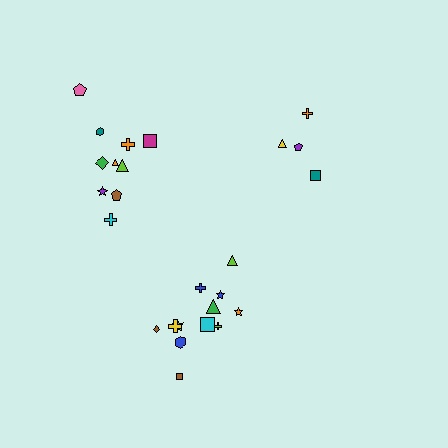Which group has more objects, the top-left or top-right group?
The top-left group.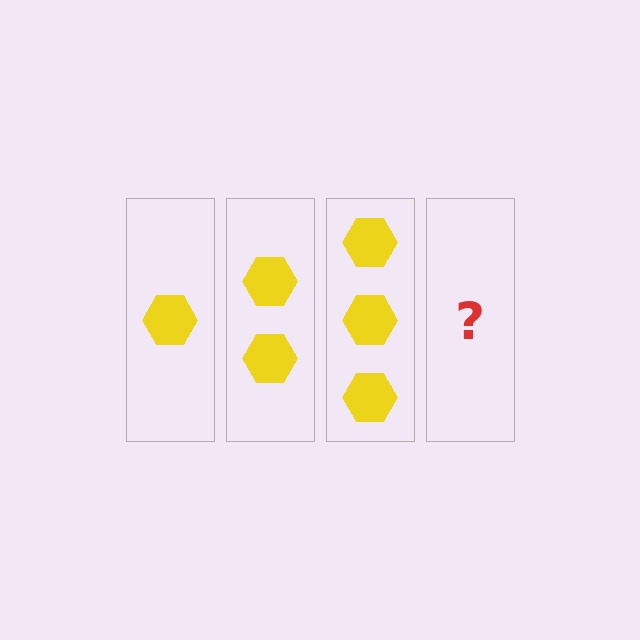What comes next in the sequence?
The next element should be 4 hexagons.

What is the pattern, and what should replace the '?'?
The pattern is that each step adds one more hexagon. The '?' should be 4 hexagons.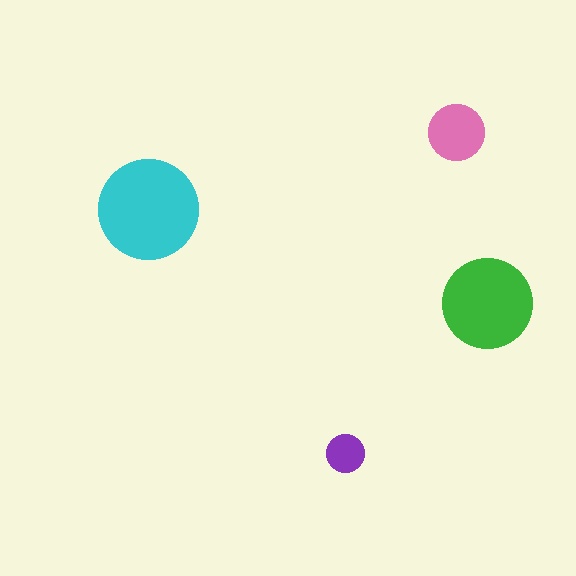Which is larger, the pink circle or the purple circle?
The pink one.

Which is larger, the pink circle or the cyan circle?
The cyan one.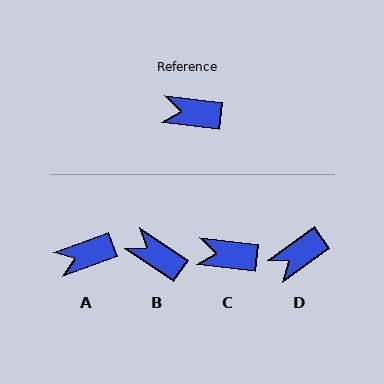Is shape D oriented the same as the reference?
No, it is off by about 42 degrees.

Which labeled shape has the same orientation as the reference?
C.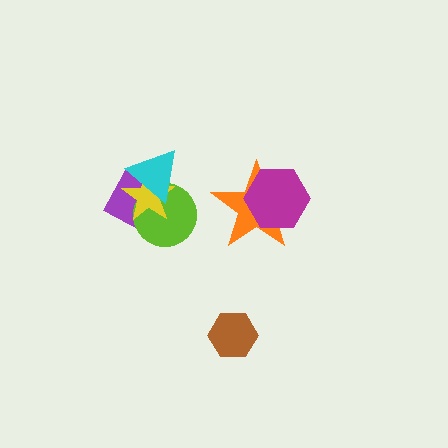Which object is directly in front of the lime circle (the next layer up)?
The yellow star is directly in front of the lime circle.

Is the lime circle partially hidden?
Yes, it is partially covered by another shape.